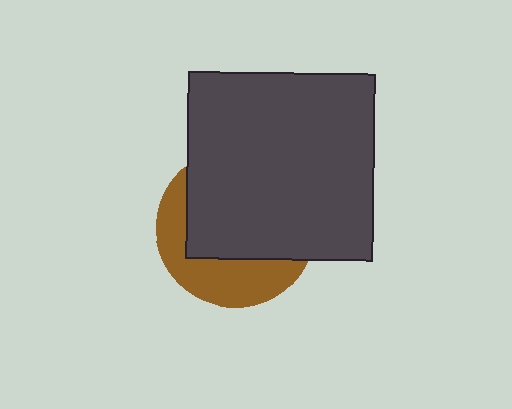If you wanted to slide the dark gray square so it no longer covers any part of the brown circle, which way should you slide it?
Slide it up — that is the most direct way to separate the two shapes.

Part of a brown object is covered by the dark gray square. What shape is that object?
It is a circle.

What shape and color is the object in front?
The object in front is a dark gray square.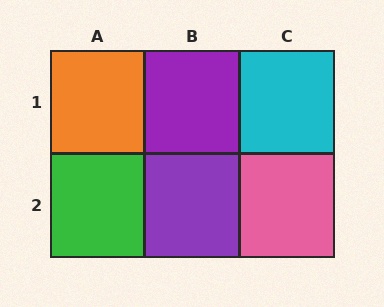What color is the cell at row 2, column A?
Green.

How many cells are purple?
2 cells are purple.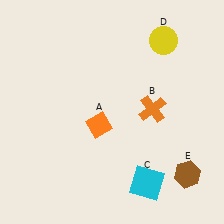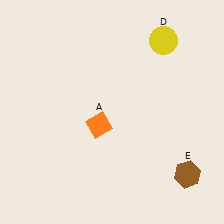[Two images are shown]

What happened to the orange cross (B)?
The orange cross (B) was removed in Image 2. It was in the top-right area of Image 1.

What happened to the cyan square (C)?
The cyan square (C) was removed in Image 2. It was in the bottom-right area of Image 1.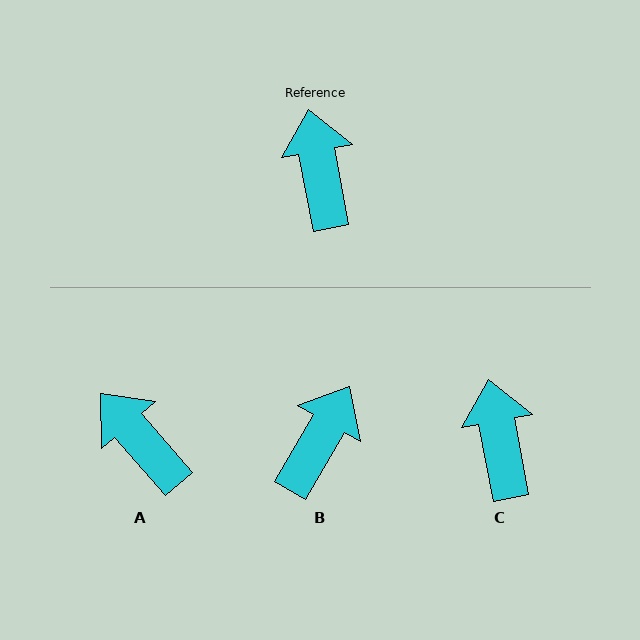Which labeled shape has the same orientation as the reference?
C.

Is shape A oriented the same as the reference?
No, it is off by about 30 degrees.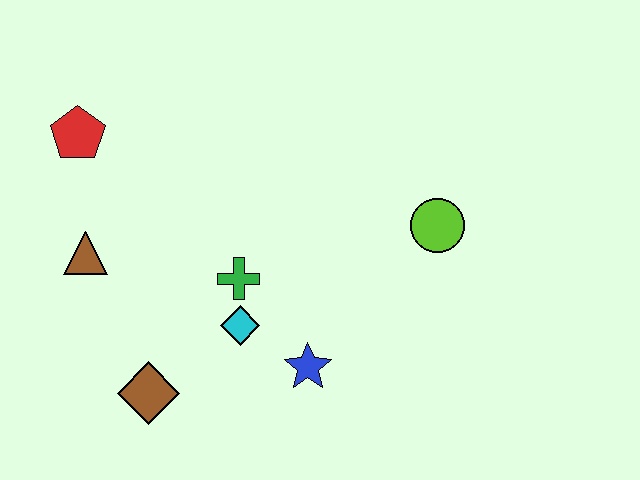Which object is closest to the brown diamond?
The cyan diamond is closest to the brown diamond.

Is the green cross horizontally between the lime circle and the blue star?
No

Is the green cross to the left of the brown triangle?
No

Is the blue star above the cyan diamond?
No